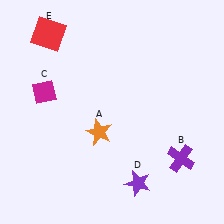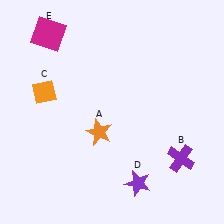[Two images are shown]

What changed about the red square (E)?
In Image 1, E is red. In Image 2, it changed to magenta.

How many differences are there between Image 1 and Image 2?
There are 2 differences between the two images.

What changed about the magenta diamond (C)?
In Image 1, C is magenta. In Image 2, it changed to orange.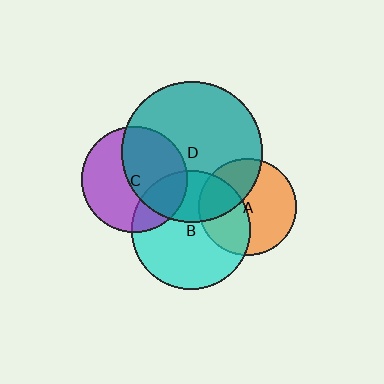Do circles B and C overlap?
Yes.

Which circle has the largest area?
Circle D (teal).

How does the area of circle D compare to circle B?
Approximately 1.4 times.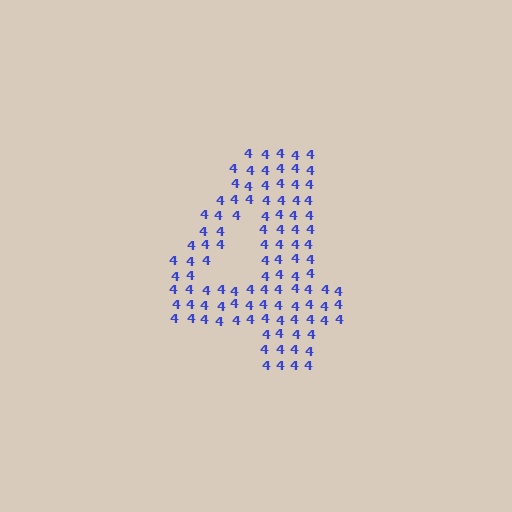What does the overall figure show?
The overall figure shows the digit 4.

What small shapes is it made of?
It is made of small digit 4's.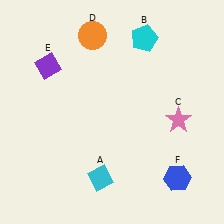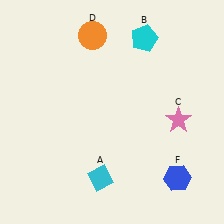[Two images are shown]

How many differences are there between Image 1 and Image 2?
There is 1 difference between the two images.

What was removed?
The purple diamond (E) was removed in Image 2.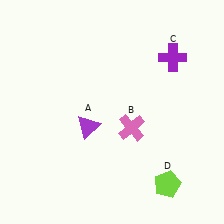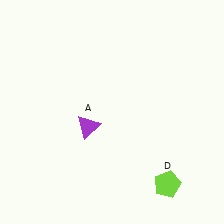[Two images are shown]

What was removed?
The pink cross (B), the purple cross (C) were removed in Image 2.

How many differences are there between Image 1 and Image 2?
There are 2 differences between the two images.